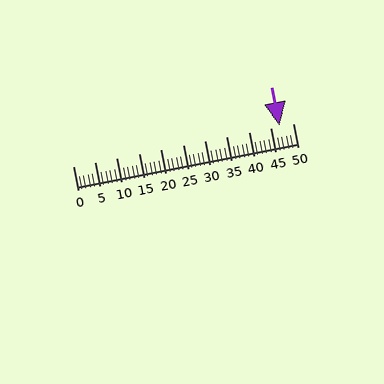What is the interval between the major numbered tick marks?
The major tick marks are spaced 5 units apart.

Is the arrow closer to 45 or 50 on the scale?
The arrow is closer to 45.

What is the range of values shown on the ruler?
The ruler shows values from 0 to 50.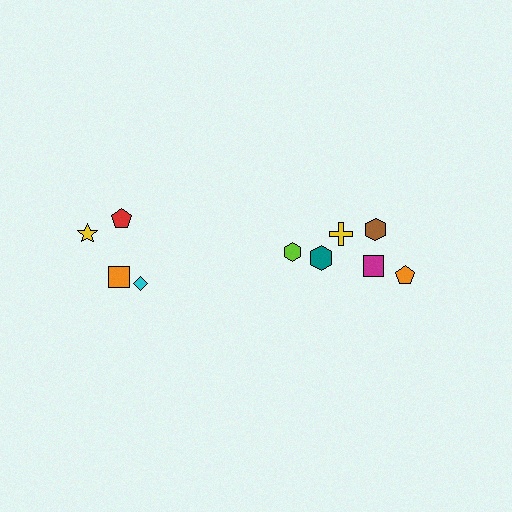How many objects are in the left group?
There are 4 objects.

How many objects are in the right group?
There are 6 objects.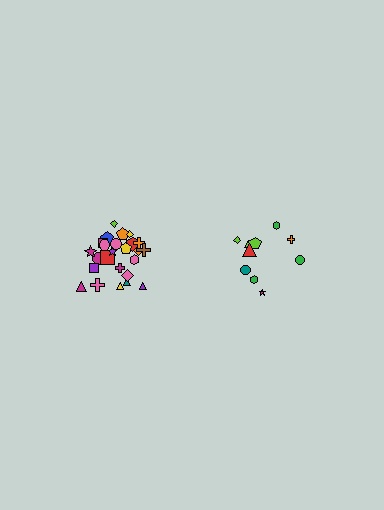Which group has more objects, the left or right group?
The left group.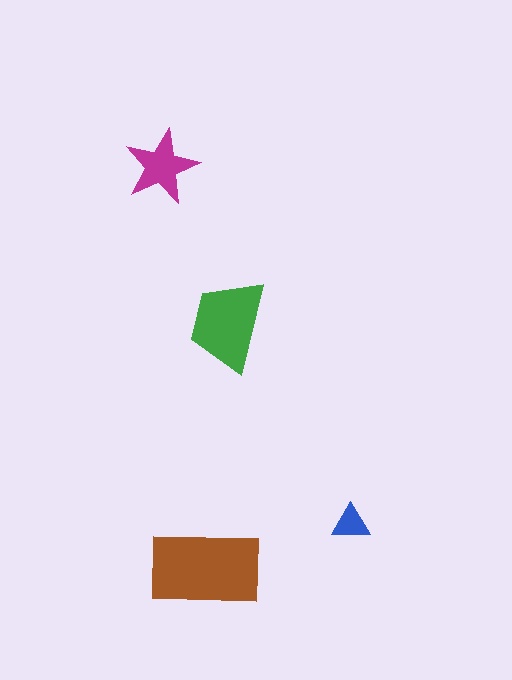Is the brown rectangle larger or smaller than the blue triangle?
Larger.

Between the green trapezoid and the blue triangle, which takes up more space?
The green trapezoid.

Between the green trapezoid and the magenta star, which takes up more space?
The green trapezoid.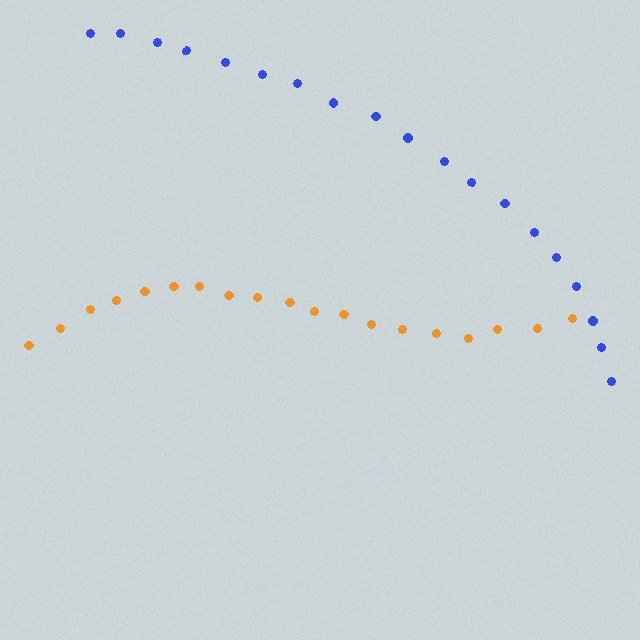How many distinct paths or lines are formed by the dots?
There are 2 distinct paths.